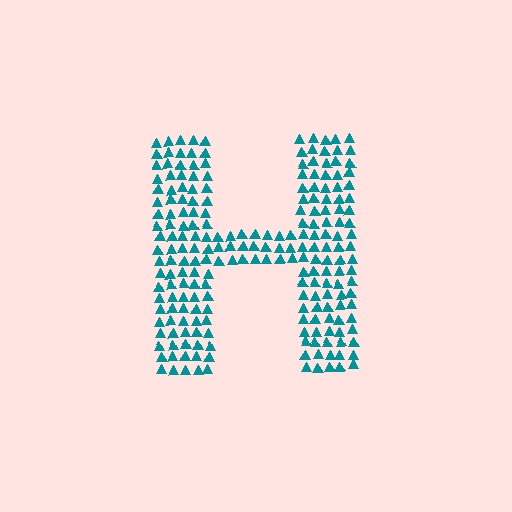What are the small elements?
The small elements are triangles.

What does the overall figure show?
The overall figure shows the letter H.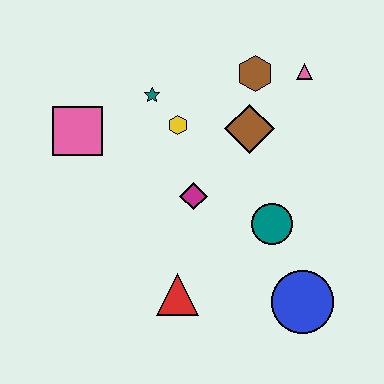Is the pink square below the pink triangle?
Yes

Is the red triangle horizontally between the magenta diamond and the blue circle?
No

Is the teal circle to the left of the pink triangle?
Yes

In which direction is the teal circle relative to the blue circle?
The teal circle is above the blue circle.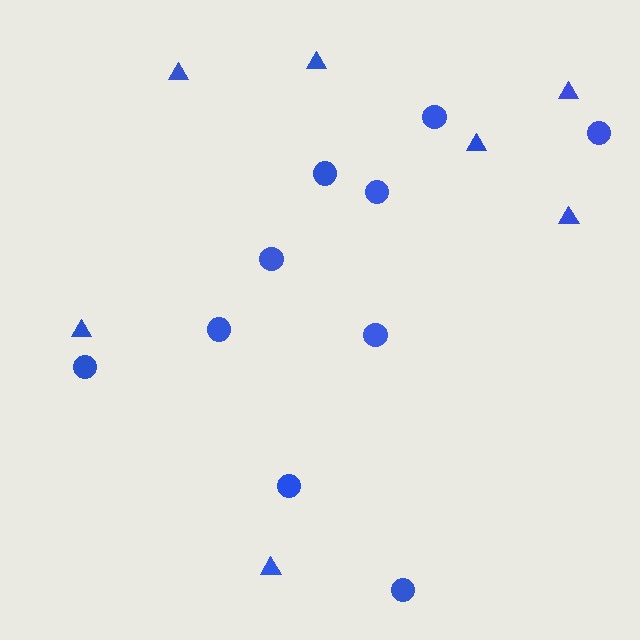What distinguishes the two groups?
There are 2 groups: one group of triangles (7) and one group of circles (10).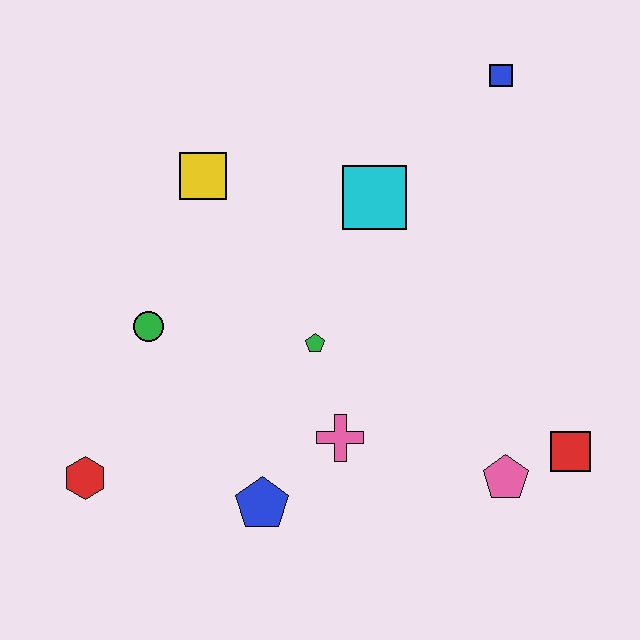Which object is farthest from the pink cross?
The blue square is farthest from the pink cross.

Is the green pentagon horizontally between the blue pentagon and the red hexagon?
No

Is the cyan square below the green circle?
No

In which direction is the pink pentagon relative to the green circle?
The pink pentagon is to the right of the green circle.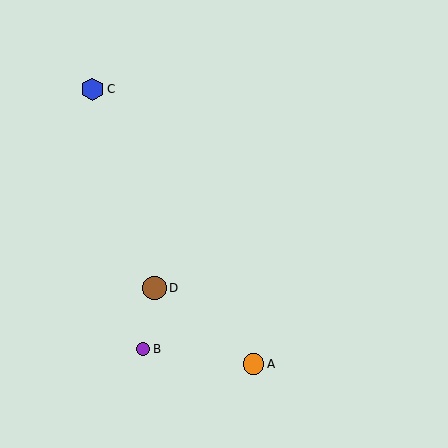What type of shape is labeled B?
Shape B is a purple circle.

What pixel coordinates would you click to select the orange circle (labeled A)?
Click at (253, 364) to select the orange circle A.